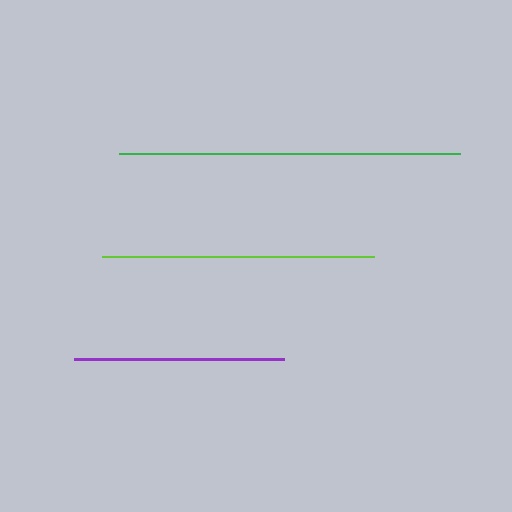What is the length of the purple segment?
The purple segment is approximately 210 pixels long.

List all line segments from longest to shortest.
From longest to shortest: green, lime, purple.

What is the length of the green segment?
The green segment is approximately 341 pixels long.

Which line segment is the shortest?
The purple line is the shortest at approximately 210 pixels.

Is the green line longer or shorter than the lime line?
The green line is longer than the lime line.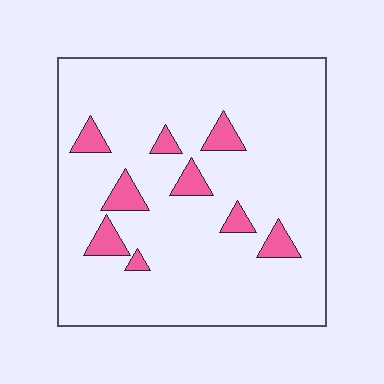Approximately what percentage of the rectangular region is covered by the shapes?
Approximately 10%.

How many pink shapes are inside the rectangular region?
9.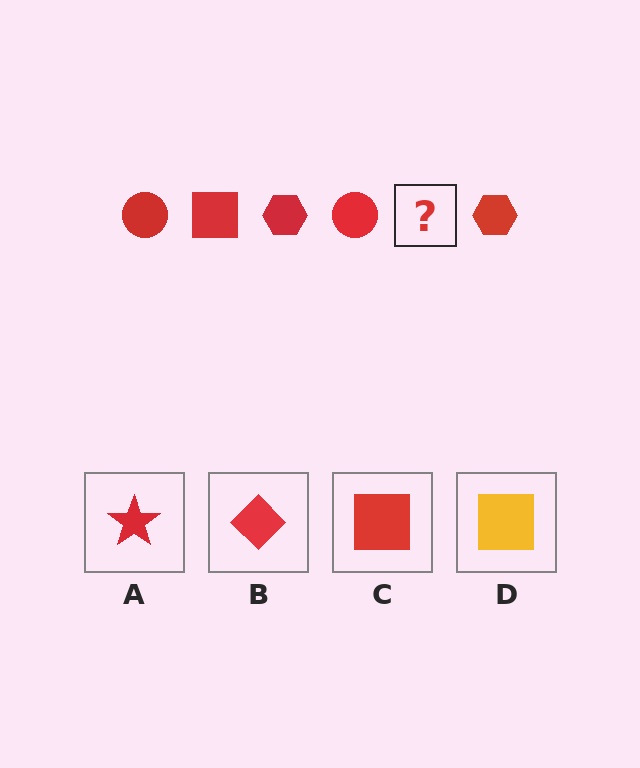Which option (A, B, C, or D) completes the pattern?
C.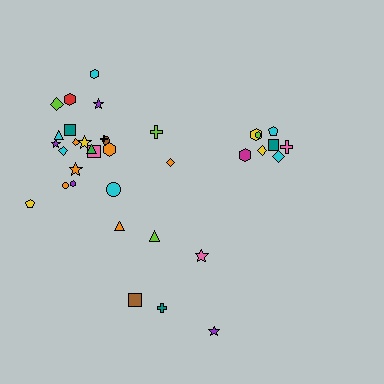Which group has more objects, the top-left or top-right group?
The top-left group.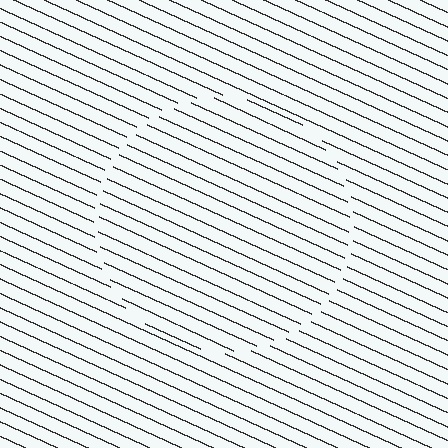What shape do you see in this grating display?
An illusory circle. The interior of the shape contains the same grating, shifted by half a period — the contour is defined by the phase discontinuity where line-ends from the inner and outer gratings abut.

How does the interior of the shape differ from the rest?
The interior of the shape contains the same grating, shifted by half a period — the contour is defined by the phase discontinuity where line-ends from the inner and outer gratings abut.